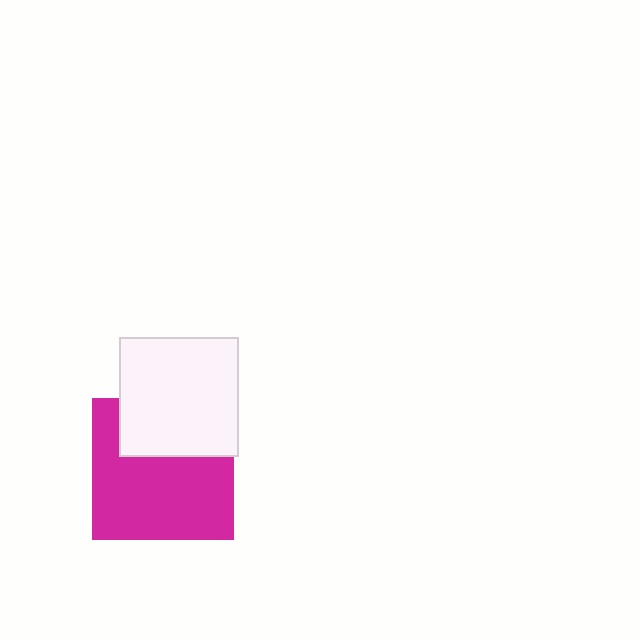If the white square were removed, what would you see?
You would see the complete magenta square.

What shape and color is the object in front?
The object in front is a white square.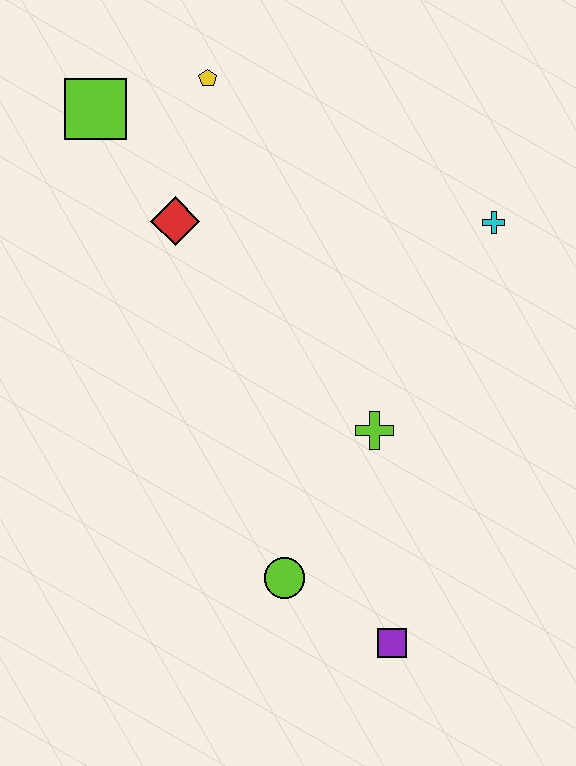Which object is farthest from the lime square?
The purple square is farthest from the lime square.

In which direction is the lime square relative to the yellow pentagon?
The lime square is to the left of the yellow pentagon.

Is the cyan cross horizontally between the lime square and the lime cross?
No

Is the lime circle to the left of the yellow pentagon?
No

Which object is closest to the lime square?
The yellow pentagon is closest to the lime square.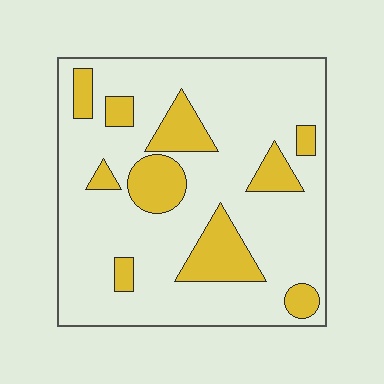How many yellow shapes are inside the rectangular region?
10.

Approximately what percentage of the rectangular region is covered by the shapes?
Approximately 20%.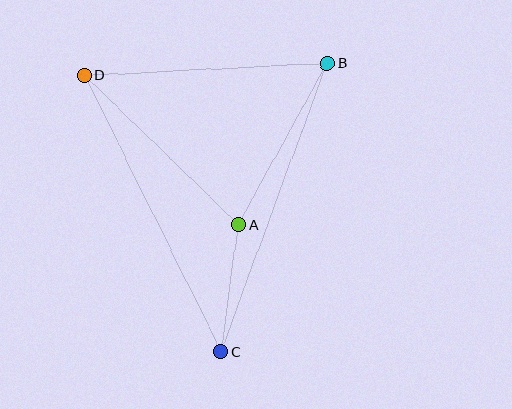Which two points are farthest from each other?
Points C and D are farthest from each other.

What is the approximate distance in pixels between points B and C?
The distance between B and C is approximately 307 pixels.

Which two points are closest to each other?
Points A and C are closest to each other.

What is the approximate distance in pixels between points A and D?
The distance between A and D is approximately 215 pixels.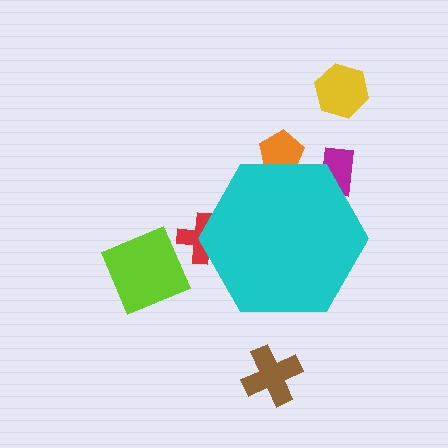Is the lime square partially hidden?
No, the lime square is fully visible.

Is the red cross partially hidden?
Yes, the red cross is partially hidden behind the cyan hexagon.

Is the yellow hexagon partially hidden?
No, the yellow hexagon is fully visible.